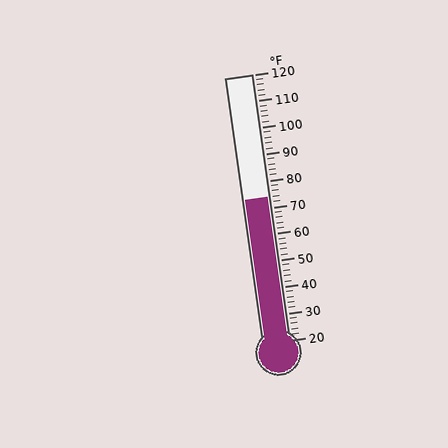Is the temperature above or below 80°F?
The temperature is below 80°F.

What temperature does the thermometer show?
The thermometer shows approximately 74°F.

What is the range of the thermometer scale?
The thermometer scale ranges from 20°F to 120°F.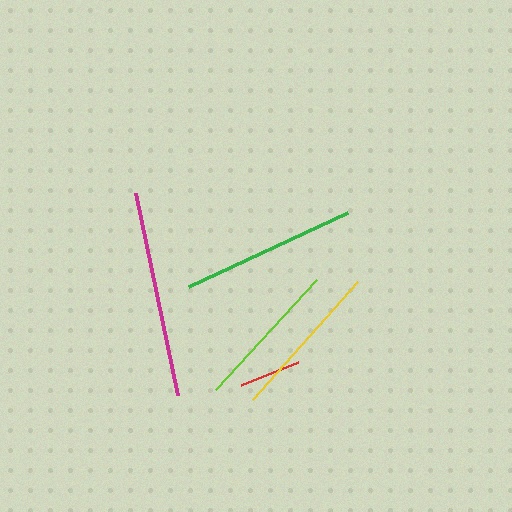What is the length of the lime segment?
The lime segment is approximately 150 pixels long.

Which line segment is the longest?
The magenta line is the longest at approximately 207 pixels.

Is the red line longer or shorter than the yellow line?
The yellow line is longer than the red line.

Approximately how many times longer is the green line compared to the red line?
The green line is approximately 2.9 times the length of the red line.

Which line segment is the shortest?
The red line is the shortest at approximately 61 pixels.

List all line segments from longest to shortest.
From longest to shortest: magenta, green, yellow, lime, red.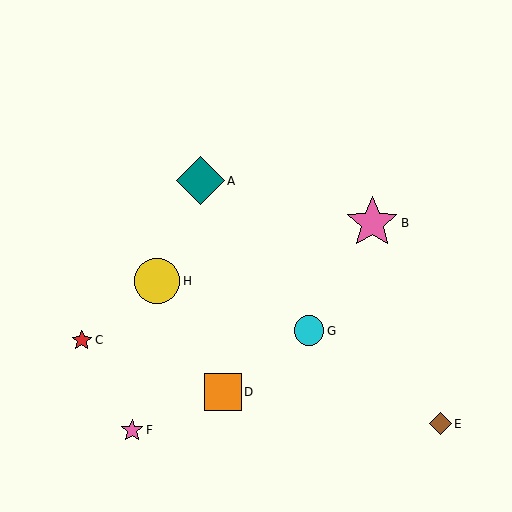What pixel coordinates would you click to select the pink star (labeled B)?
Click at (372, 223) to select the pink star B.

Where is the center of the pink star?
The center of the pink star is at (132, 430).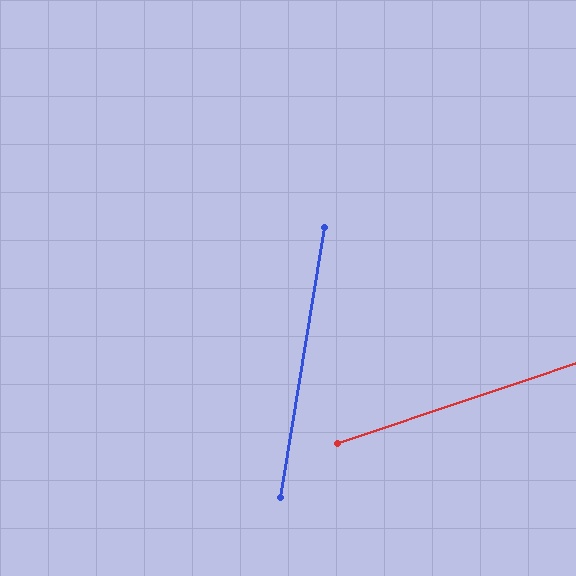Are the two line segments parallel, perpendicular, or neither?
Neither parallel nor perpendicular — they differ by about 62°.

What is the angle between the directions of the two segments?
Approximately 62 degrees.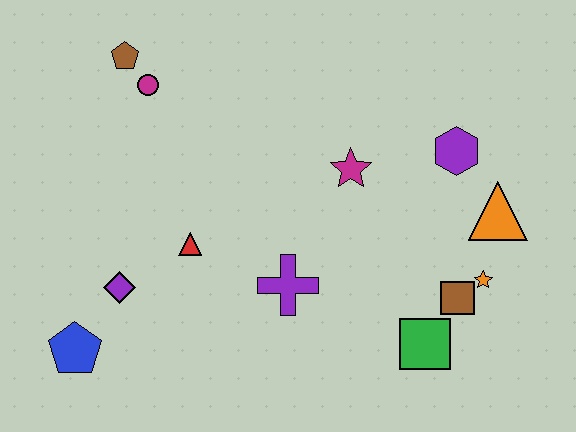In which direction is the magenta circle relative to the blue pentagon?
The magenta circle is above the blue pentagon.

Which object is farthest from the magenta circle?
The orange star is farthest from the magenta circle.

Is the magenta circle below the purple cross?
No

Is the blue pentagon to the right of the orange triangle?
No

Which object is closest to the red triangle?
The purple diamond is closest to the red triangle.